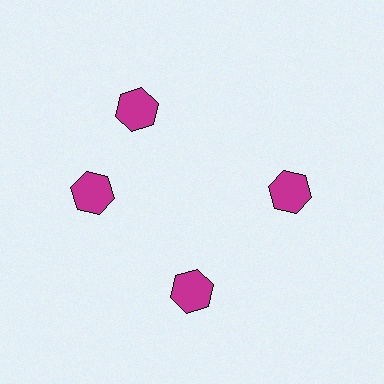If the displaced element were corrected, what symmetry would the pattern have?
It would have 4-fold rotational symmetry — the pattern would map onto itself every 90 degrees.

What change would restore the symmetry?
The symmetry would be restored by rotating it back into even spacing with its neighbors so that all 4 hexagons sit at equal angles and equal distance from the center.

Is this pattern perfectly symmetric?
No. The 4 magenta hexagons are arranged in a ring, but one element near the 12 o'clock position is rotated out of alignment along the ring, breaking the 4-fold rotational symmetry.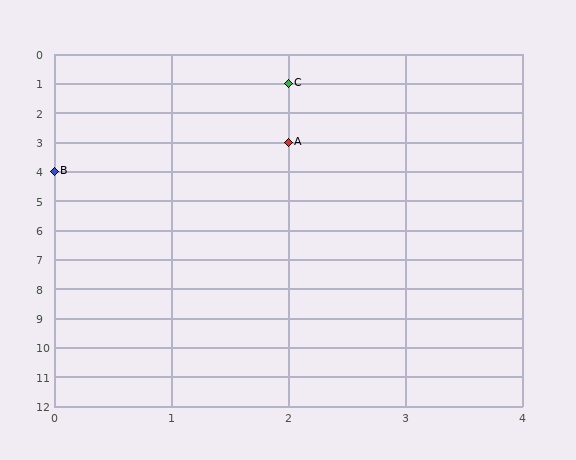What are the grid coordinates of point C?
Point C is at grid coordinates (2, 1).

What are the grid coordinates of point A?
Point A is at grid coordinates (2, 3).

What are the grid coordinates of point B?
Point B is at grid coordinates (0, 4).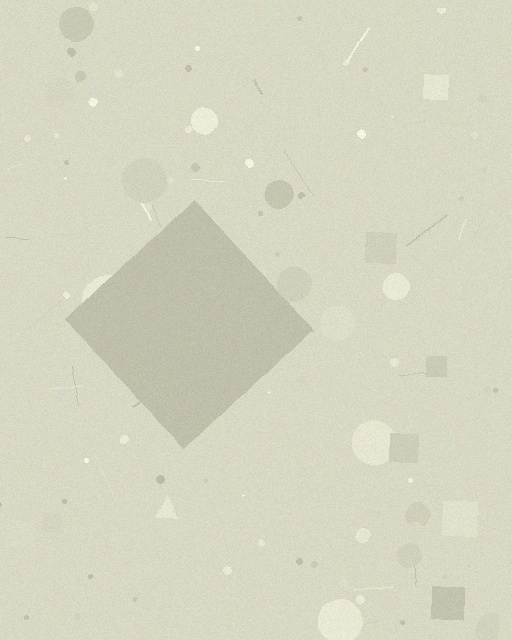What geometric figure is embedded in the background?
A diamond is embedded in the background.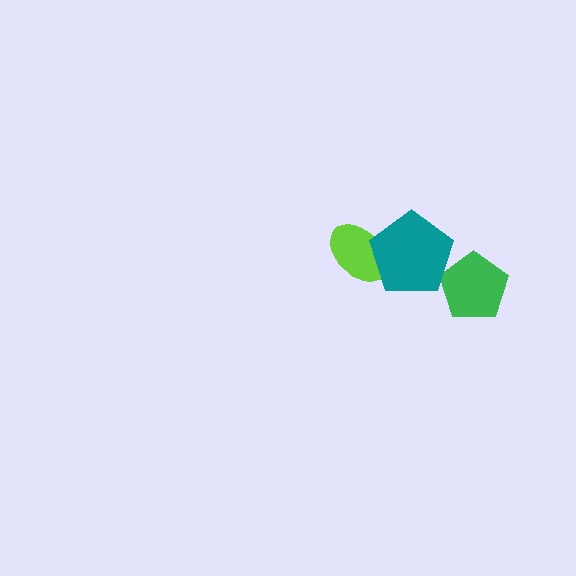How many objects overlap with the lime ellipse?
1 object overlaps with the lime ellipse.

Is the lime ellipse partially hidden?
Yes, it is partially covered by another shape.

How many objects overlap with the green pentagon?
1 object overlaps with the green pentagon.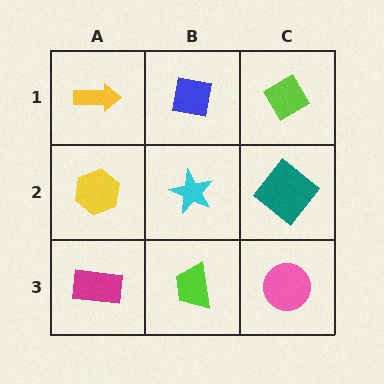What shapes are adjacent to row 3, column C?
A teal diamond (row 2, column C), a lime trapezoid (row 3, column B).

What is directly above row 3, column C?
A teal diamond.